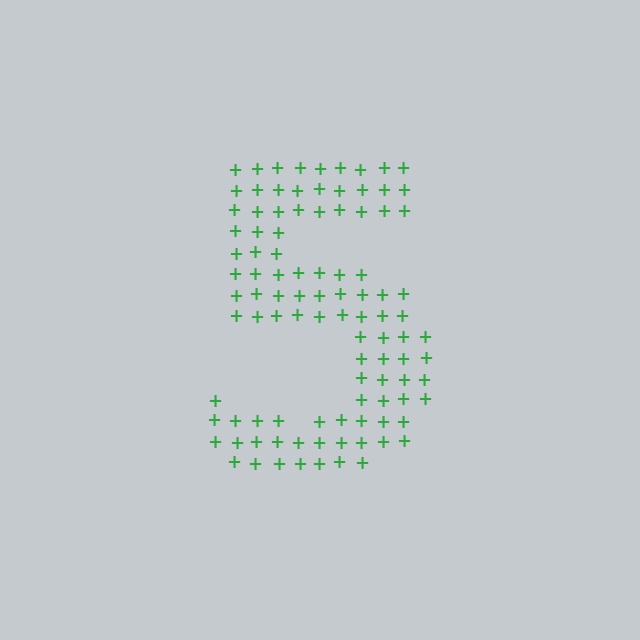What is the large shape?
The large shape is the digit 5.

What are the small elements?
The small elements are plus signs.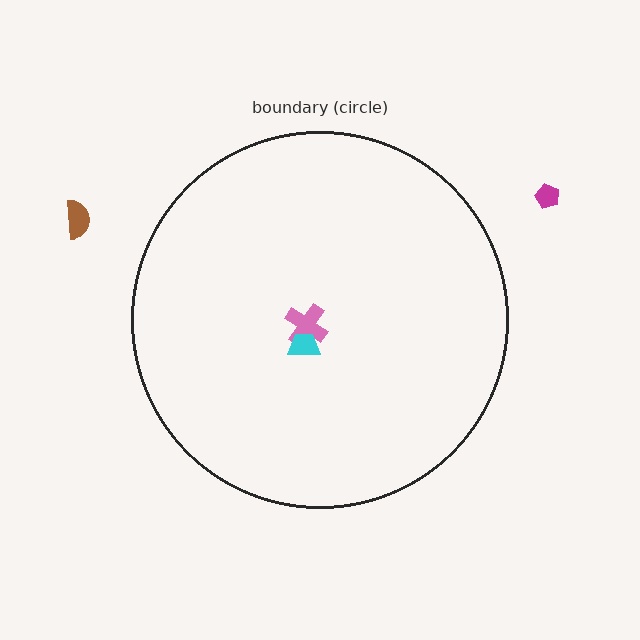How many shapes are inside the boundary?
2 inside, 2 outside.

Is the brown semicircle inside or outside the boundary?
Outside.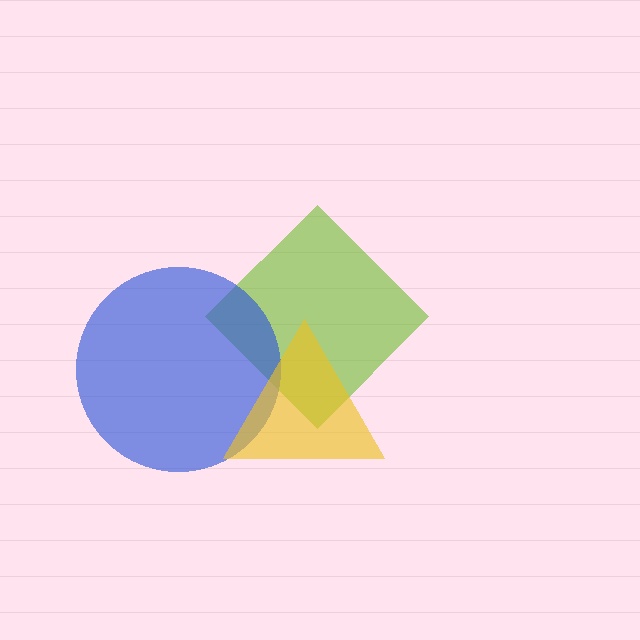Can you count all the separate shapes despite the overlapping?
Yes, there are 3 separate shapes.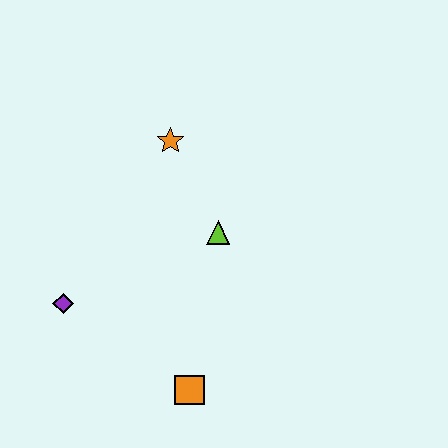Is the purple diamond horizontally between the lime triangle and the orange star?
No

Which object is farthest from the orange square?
The orange star is farthest from the orange square.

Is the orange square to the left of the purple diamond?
No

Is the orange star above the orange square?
Yes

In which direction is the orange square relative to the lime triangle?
The orange square is below the lime triangle.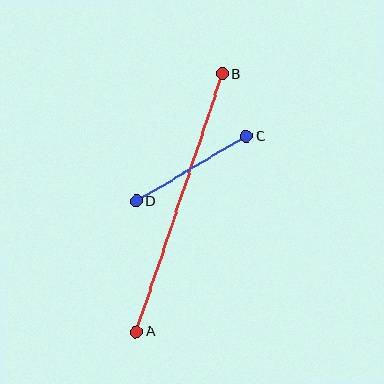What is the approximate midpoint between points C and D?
The midpoint is at approximately (191, 169) pixels.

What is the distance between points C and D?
The distance is approximately 128 pixels.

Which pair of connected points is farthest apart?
Points A and B are farthest apart.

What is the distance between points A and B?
The distance is approximately 272 pixels.